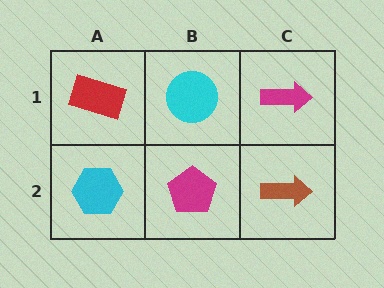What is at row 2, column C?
A brown arrow.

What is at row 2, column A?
A cyan hexagon.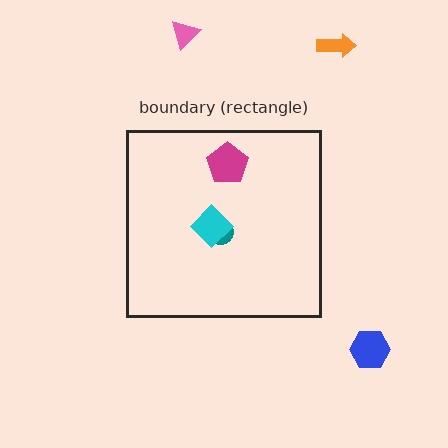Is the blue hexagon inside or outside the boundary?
Outside.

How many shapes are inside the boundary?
3 inside, 3 outside.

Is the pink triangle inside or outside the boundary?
Outside.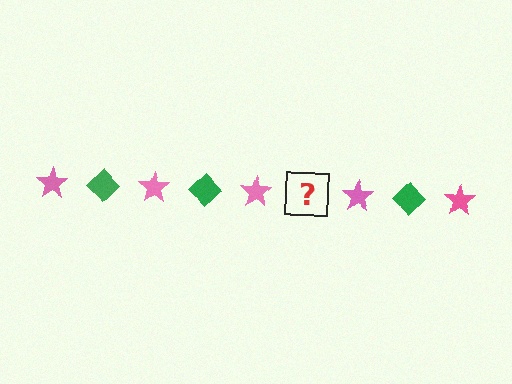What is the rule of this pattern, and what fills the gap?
The rule is that the pattern alternates between pink star and green diamond. The gap should be filled with a green diamond.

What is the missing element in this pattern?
The missing element is a green diamond.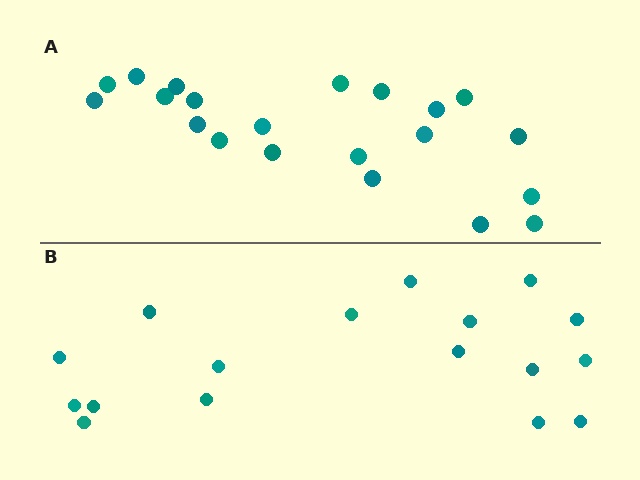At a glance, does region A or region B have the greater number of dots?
Region A (the top region) has more dots.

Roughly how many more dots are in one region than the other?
Region A has about 4 more dots than region B.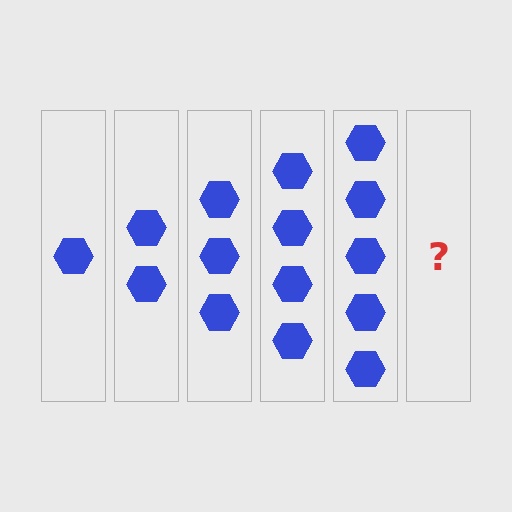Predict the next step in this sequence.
The next step is 6 hexagons.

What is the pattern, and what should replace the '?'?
The pattern is that each step adds one more hexagon. The '?' should be 6 hexagons.